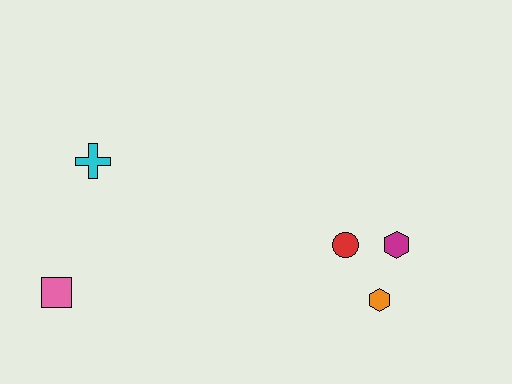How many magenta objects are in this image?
There is 1 magenta object.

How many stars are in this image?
There are no stars.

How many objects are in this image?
There are 5 objects.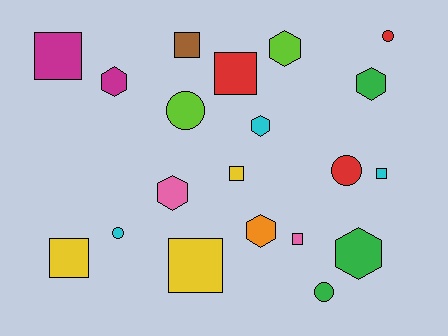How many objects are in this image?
There are 20 objects.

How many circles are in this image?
There are 5 circles.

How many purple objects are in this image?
There are no purple objects.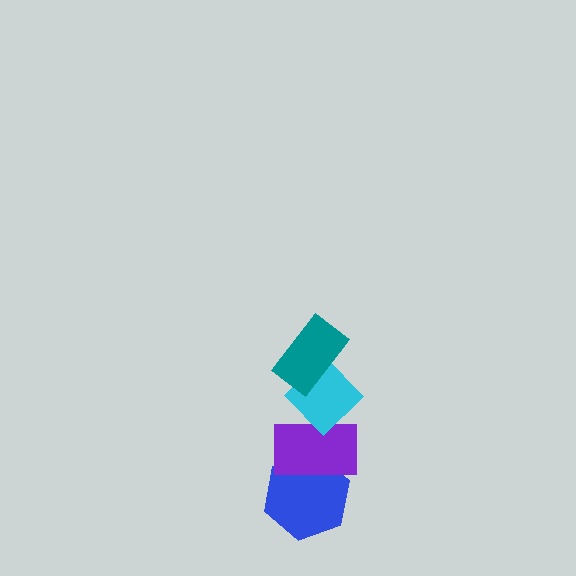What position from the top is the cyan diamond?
The cyan diamond is 2nd from the top.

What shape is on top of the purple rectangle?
The cyan diamond is on top of the purple rectangle.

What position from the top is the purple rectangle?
The purple rectangle is 3rd from the top.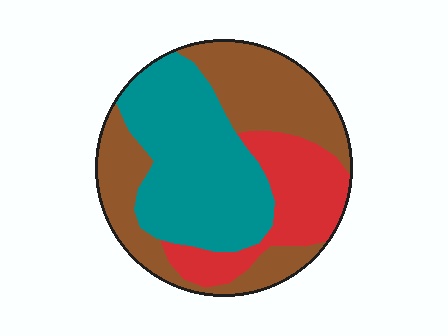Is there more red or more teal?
Teal.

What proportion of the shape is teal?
Teal takes up between a quarter and a half of the shape.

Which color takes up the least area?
Red, at roughly 20%.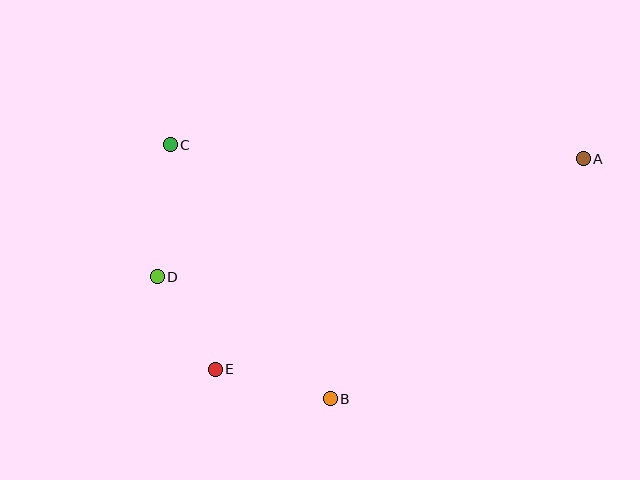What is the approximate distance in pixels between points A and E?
The distance between A and E is approximately 424 pixels.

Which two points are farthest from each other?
Points A and D are farthest from each other.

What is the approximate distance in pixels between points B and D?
The distance between B and D is approximately 212 pixels.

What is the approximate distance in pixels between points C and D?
The distance between C and D is approximately 133 pixels.